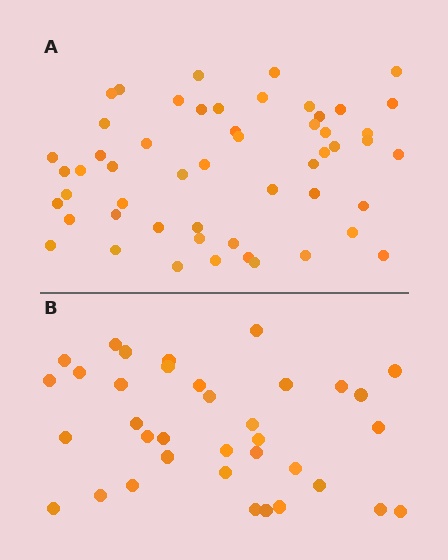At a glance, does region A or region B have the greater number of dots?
Region A (the top region) has more dots.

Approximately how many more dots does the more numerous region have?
Region A has approximately 15 more dots than region B.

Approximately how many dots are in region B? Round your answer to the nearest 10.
About 40 dots. (The exact count is 36, which rounds to 40.)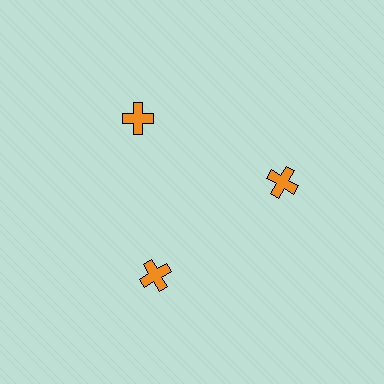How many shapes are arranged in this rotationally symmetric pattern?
There are 3 shapes, arranged in 3 groups of 1.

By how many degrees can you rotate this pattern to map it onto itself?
The pattern maps onto itself every 120 degrees of rotation.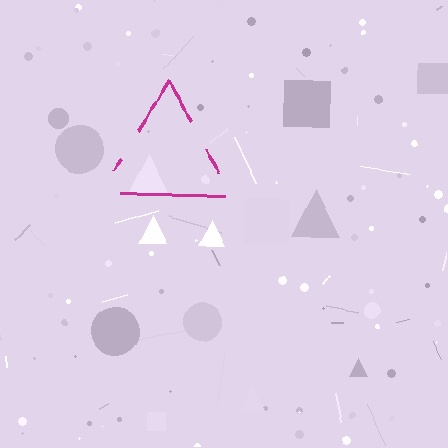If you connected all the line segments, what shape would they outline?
They would outline a triangle.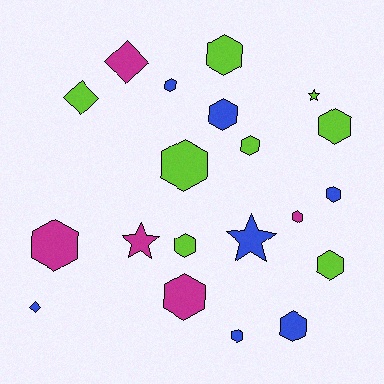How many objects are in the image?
There are 20 objects.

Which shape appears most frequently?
Hexagon, with 14 objects.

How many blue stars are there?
There is 1 blue star.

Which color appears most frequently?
Lime, with 8 objects.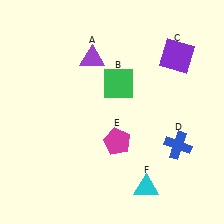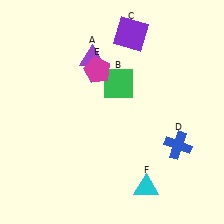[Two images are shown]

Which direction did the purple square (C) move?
The purple square (C) moved left.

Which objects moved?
The objects that moved are: the purple square (C), the magenta pentagon (E).